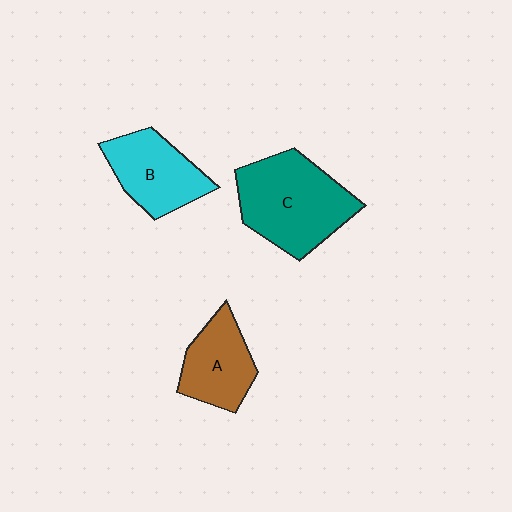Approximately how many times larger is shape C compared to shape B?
Approximately 1.5 times.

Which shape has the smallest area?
Shape A (brown).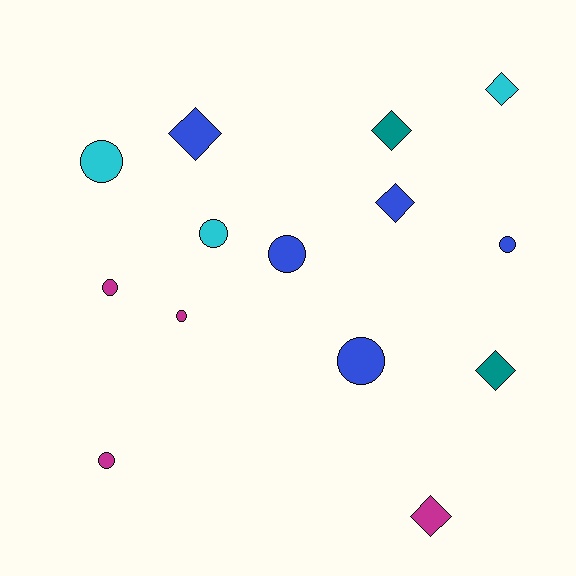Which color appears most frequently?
Blue, with 5 objects.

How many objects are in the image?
There are 14 objects.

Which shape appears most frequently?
Circle, with 8 objects.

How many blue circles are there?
There are 3 blue circles.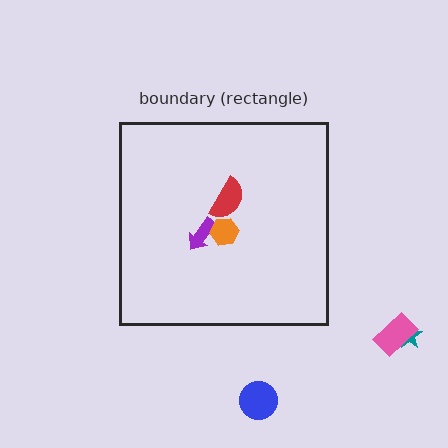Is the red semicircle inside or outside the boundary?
Inside.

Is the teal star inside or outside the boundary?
Outside.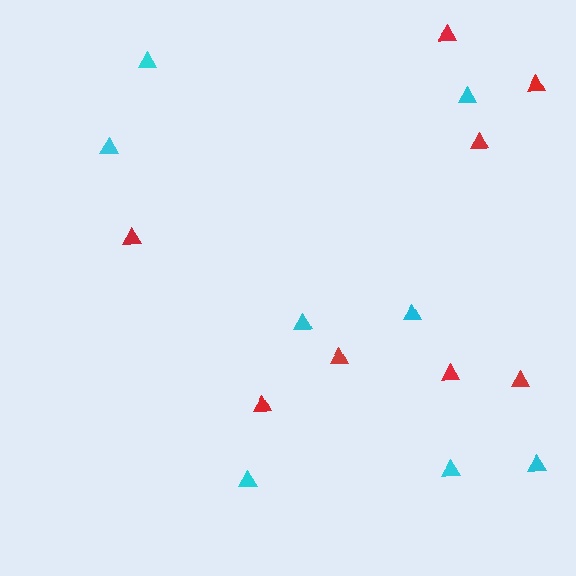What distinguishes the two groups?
There are 2 groups: one group of cyan triangles (8) and one group of red triangles (8).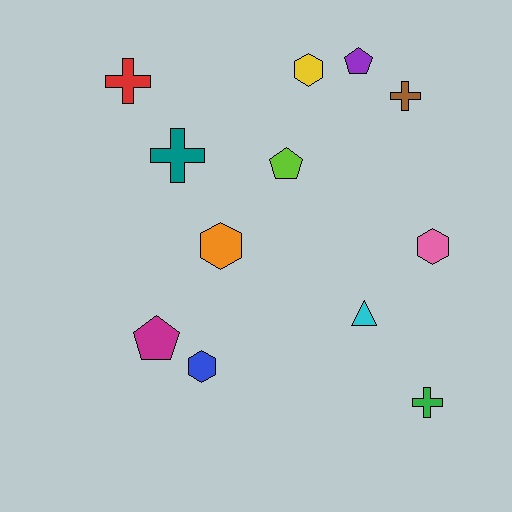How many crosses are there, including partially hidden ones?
There are 4 crosses.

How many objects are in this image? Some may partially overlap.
There are 12 objects.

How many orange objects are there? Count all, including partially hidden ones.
There is 1 orange object.